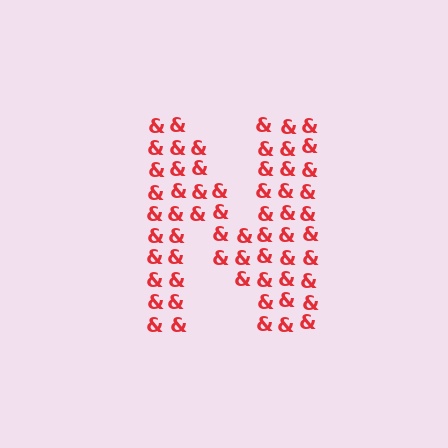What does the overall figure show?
The overall figure shows the letter N.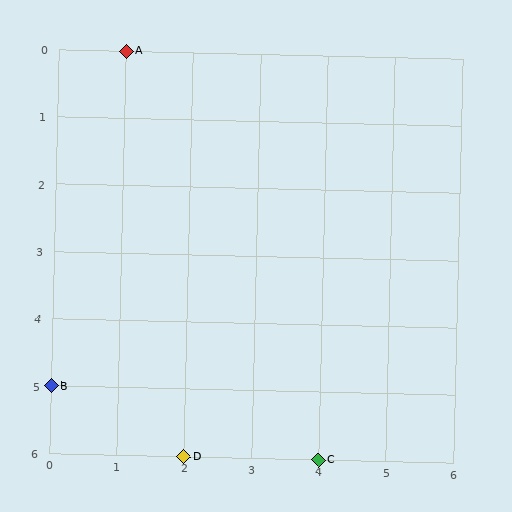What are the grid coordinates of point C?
Point C is at grid coordinates (4, 6).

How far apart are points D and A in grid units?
Points D and A are 1 column and 6 rows apart (about 6.1 grid units diagonally).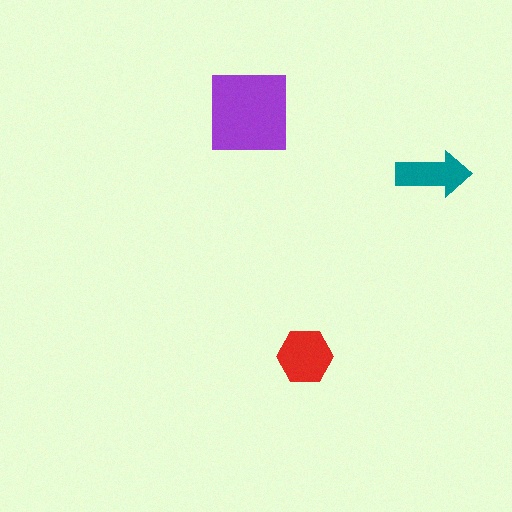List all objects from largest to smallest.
The purple square, the red hexagon, the teal arrow.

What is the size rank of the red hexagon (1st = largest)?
2nd.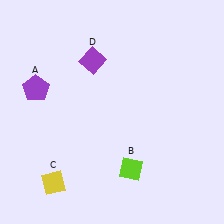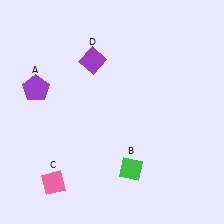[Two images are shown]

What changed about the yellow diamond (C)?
In Image 1, C is yellow. In Image 2, it changed to pink.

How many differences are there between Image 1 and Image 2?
There are 2 differences between the two images.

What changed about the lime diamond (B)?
In Image 1, B is lime. In Image 2, it changed to green.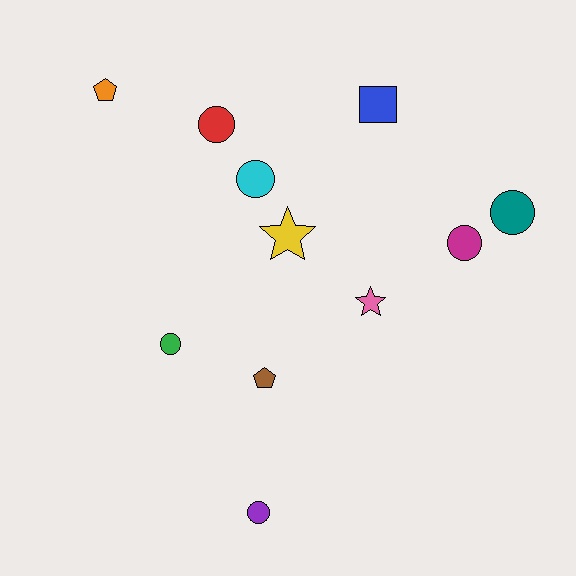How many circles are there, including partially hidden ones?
There are 6 circles.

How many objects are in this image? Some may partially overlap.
There are 11 objects.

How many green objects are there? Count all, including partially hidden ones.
There is 1 green object.